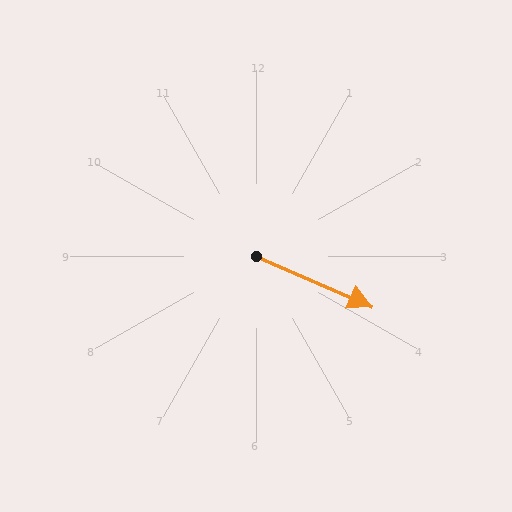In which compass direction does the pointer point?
Southeast.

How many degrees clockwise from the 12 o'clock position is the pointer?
Approximately 113 degrees.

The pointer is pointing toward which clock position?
Roughly 4 o'clock.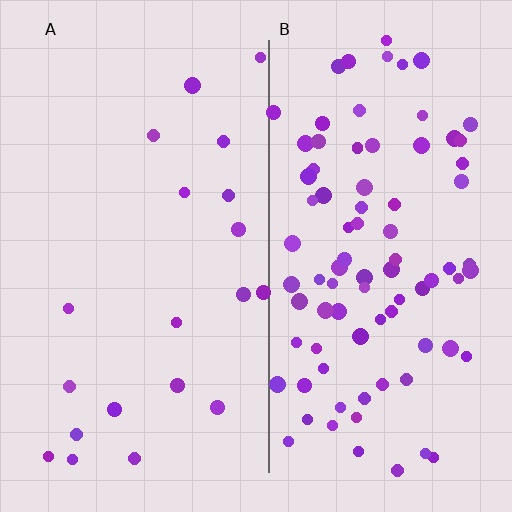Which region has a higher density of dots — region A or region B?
B (the right).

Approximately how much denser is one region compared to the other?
Approximately 4.4× — region B over region A.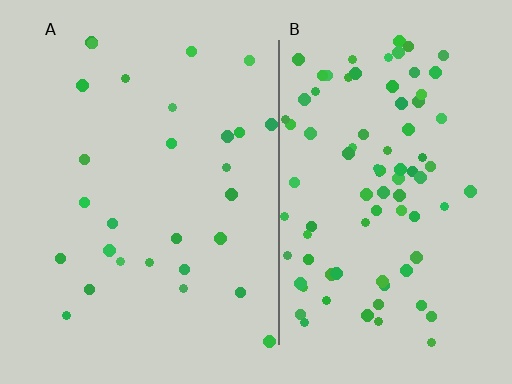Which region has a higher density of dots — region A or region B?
B (the right).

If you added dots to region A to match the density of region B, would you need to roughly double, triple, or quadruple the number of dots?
Approximately triple.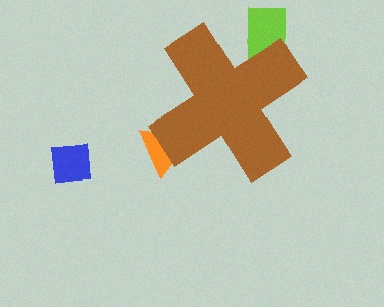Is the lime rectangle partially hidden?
Yes, the lime rectangle is partially hidden behind the brown cross.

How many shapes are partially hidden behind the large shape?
2 shapes are partially hidden.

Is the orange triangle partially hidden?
Yes, the orange triangle is partially hidden behind the brown cross.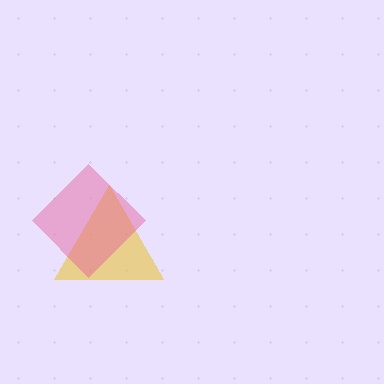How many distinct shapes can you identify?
There are 2 distinct shapes: a yellow triangle, a pink diamond.